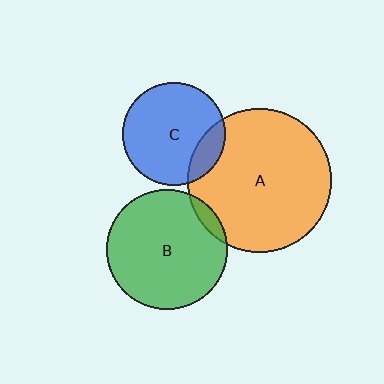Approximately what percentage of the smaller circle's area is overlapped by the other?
Approximately 5%.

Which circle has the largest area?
Circle A (orange).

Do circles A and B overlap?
Yes.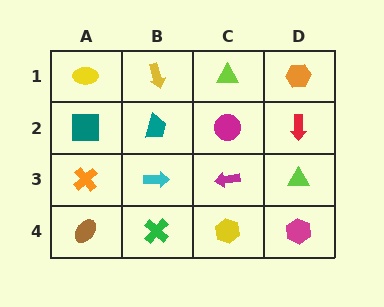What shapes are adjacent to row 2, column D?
An orange hexagon (row 1, column D), a lime triangle (row 3, column D), a magenta circle (row 2, column C).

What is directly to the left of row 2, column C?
A teal trapezoid.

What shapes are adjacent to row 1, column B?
A teal trapezoid (row 2, column B), a yellow ellipse (row 1, column A), a lime triangle (row 1, column C).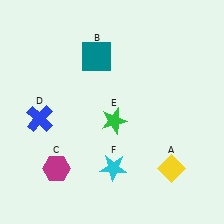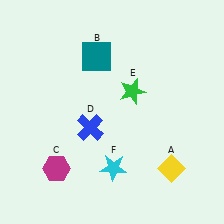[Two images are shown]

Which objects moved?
The objects that moved are: the blue cross (D), the green star (E).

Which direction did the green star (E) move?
The green star (E) moved up.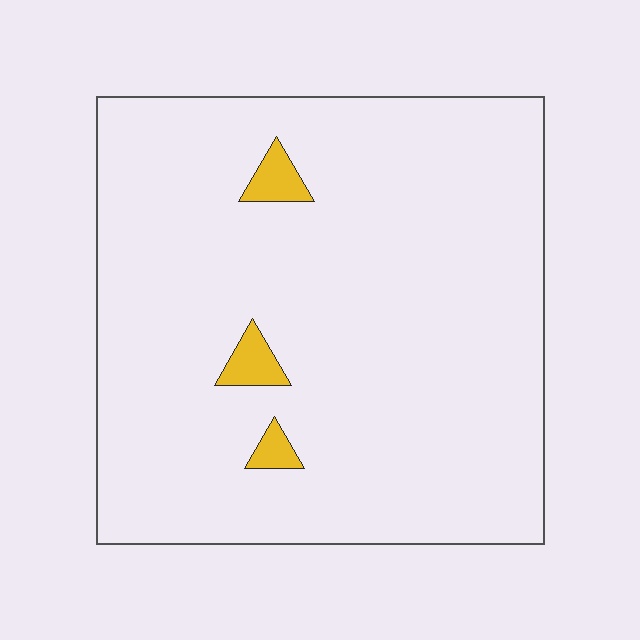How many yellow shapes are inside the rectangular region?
3.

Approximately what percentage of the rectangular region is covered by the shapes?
Approximately 5%.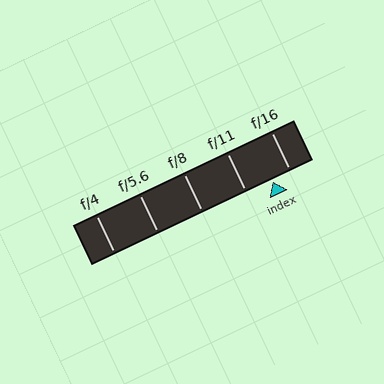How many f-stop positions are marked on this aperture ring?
There are 5 f-stop positions marked.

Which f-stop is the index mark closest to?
The index mark is closest to f/16.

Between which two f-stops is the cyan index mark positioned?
The index mark is between f/11 and f/16.